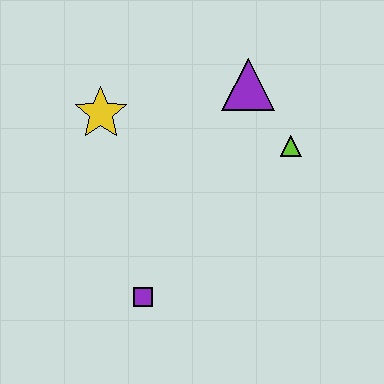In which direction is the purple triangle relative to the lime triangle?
The purple triangle is above the lime triangle.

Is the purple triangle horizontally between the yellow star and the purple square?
No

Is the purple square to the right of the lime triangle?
No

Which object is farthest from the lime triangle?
The purple square is farthest from the lime triangle.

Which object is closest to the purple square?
The yellow star is closest to the purple square.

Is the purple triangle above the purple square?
Yes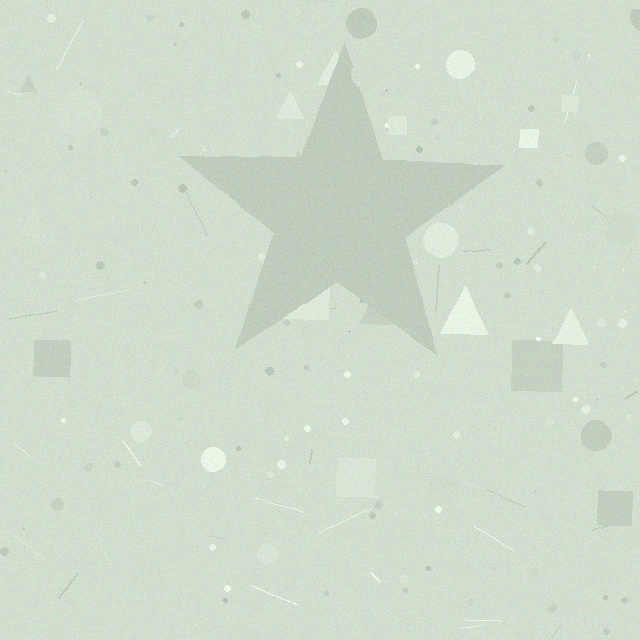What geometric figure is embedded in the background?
A star is embedded in the background.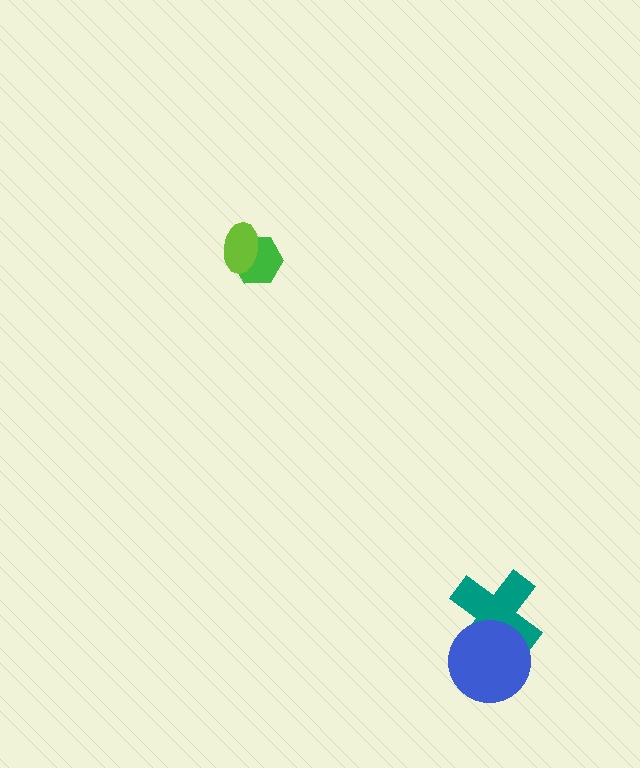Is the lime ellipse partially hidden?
No, no other shape covers it.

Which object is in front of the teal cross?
The blue circle is in front of the teal cross.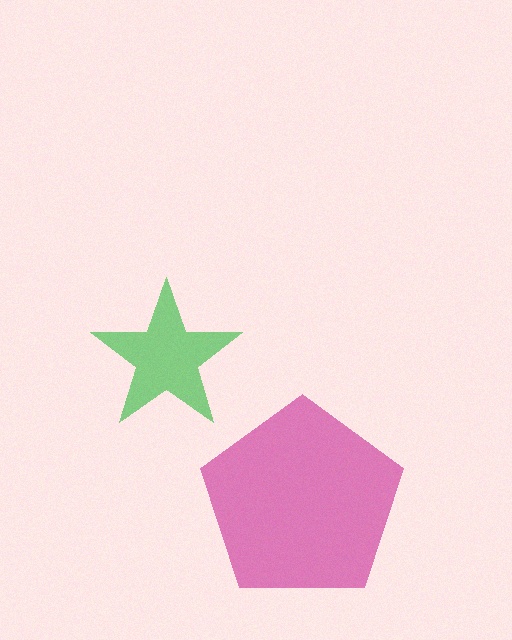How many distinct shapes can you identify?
There are 2 distinct shapes: a green star, a magenta pentagon.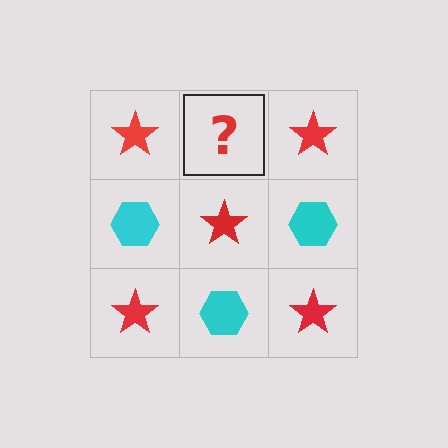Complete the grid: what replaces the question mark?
The question mark should be replaced with a cyan hexagon.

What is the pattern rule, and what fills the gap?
The rule is that it alternates red star and cyan hexagon in a checkerboard pattern. The gap should be filled with a cyan hexagon.